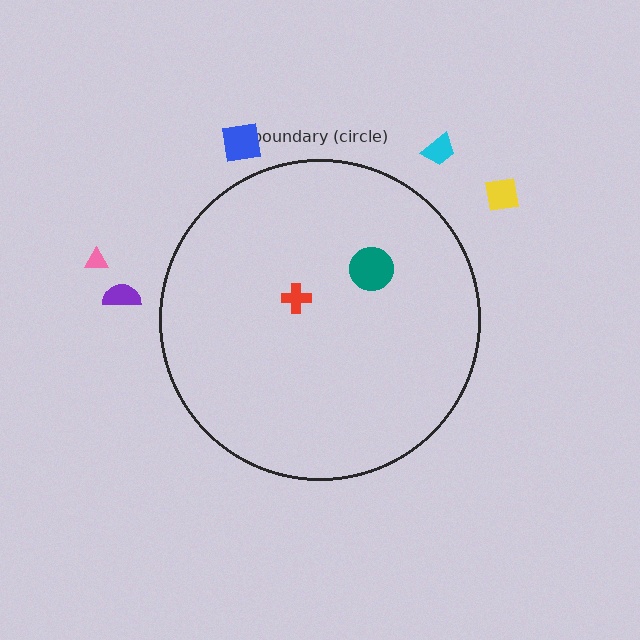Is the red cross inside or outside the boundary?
Inside.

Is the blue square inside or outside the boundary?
Outside.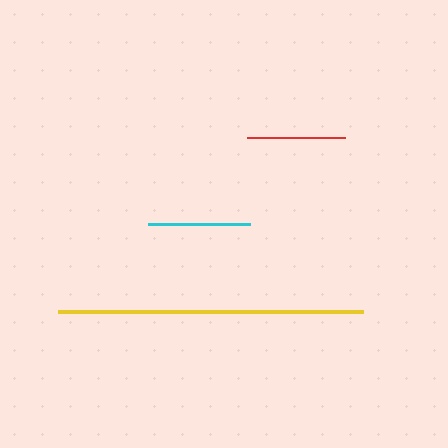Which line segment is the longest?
The yellow line is the longest at approximately 305 pixels.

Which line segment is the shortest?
The red line is the shortest at approximately 98 pixels.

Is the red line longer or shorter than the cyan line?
The cyan line is longer than the red line.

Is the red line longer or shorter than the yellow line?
The yellow line is longer than the red line.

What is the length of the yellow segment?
The yellow segment is approximately 305 pixels long.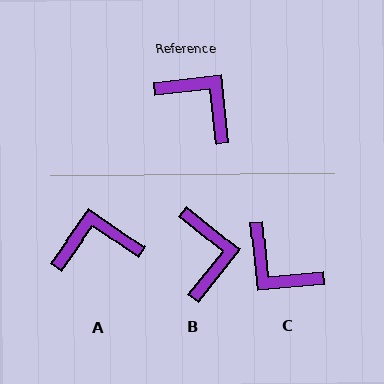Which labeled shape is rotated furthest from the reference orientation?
C, about 179 degrees away.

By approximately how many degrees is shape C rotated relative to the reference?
Approximately 179 degrees counter-clockwise.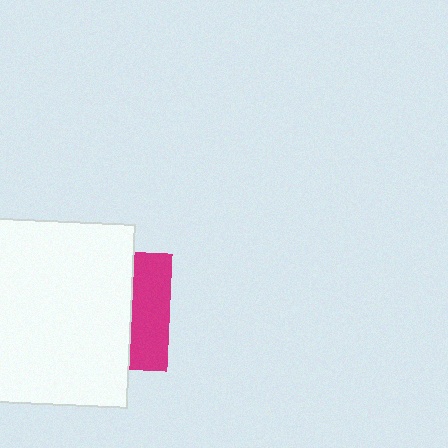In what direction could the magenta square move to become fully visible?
The magenta square could move right. That would shift it out from behind the white rectangle entirely.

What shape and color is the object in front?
The object in front is a white rectangle.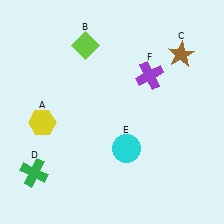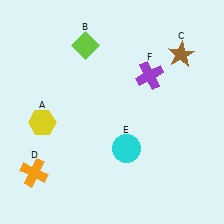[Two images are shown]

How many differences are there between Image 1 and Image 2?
There is 1 difference between the two images.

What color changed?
The cross (D) changed from green in Image 1 to orange in Image 2.